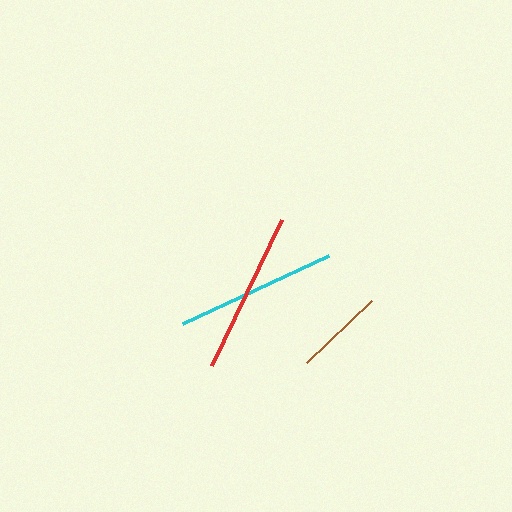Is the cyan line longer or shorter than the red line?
The cyan line is longer than the red line.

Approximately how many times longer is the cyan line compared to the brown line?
The cyan line is approximately 1.8 times the length of the brown line.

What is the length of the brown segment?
The brown segment is approximately 91 pixels long.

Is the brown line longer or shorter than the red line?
The red line is longer than the brown line.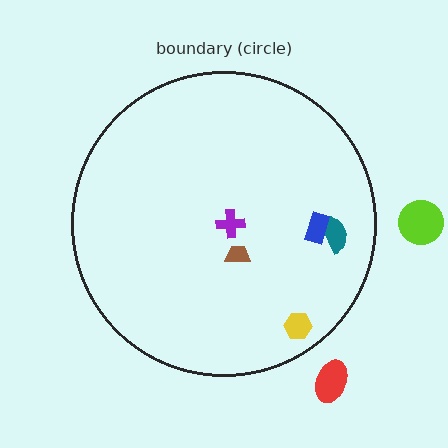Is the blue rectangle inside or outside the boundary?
Inside.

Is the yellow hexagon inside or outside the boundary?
Inside.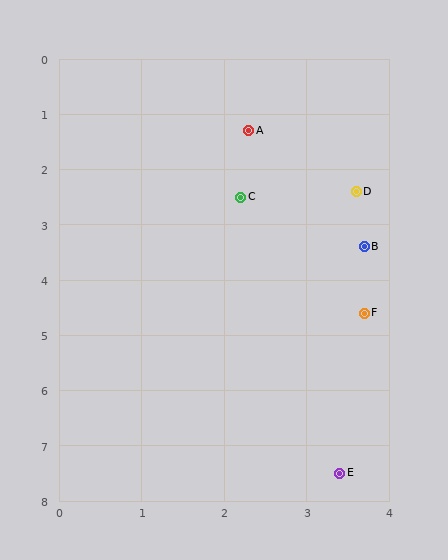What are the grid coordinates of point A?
Point A is at approximately (2.3, 1.3).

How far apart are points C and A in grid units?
Points C and A are about 1.2 grid units apart.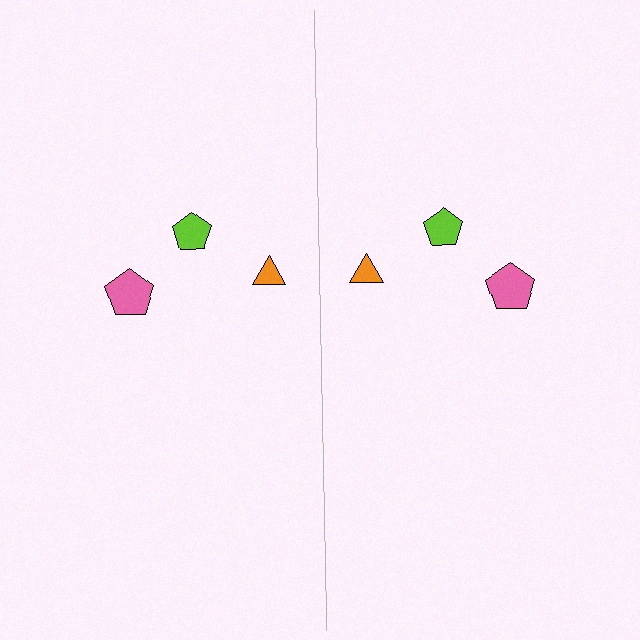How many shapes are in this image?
There are 6 shapes in this image.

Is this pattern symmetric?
Yes, this pattern has bilateral (reflection) symmetry.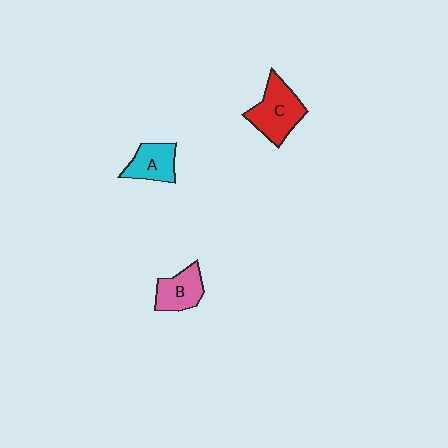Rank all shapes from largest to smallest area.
From largest to smallest: C (red), B (pink), A (cyan).